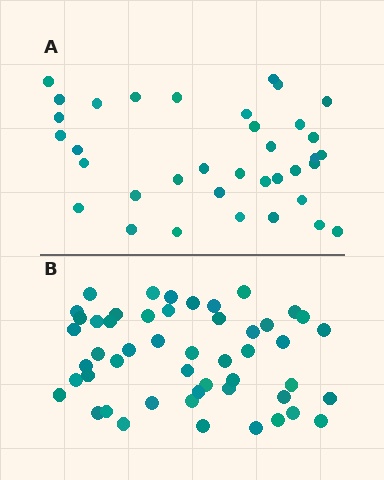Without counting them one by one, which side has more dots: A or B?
Region B (the bottom region) has more dots.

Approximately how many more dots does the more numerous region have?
Region B has approximately 15 more dots than region A.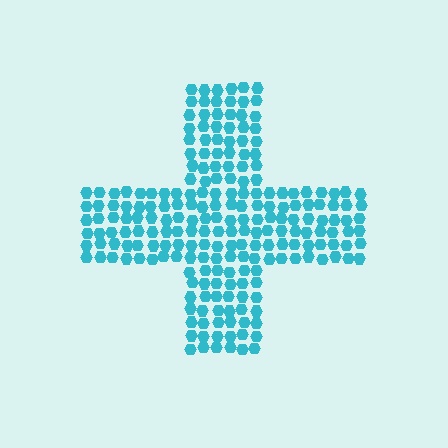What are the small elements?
The small elements are hexagons.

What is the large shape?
The large shape is a cross.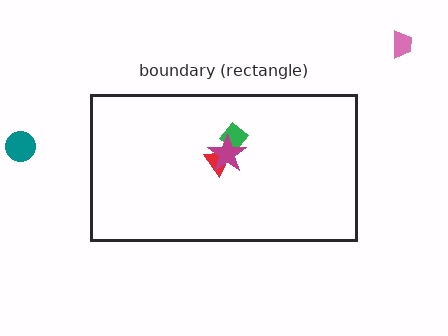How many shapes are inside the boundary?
3 inside, 2 outside.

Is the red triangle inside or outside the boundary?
Inside.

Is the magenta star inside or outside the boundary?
Inside.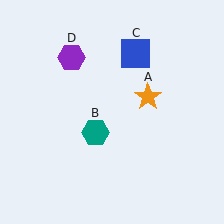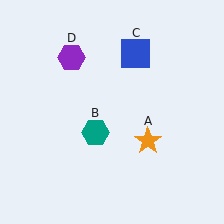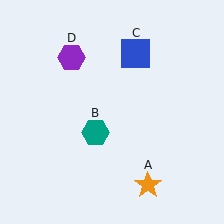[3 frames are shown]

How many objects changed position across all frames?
1 object changed position: orange star (object A).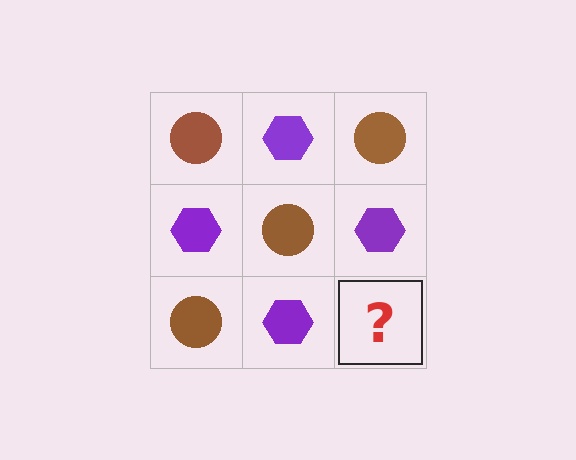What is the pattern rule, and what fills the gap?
The rule is that it alternates brown circle and purple hexagon in a checkerboard pattern. The gap should be filled with a brown circle.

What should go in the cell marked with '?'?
The missing cell should contain a brown circle.